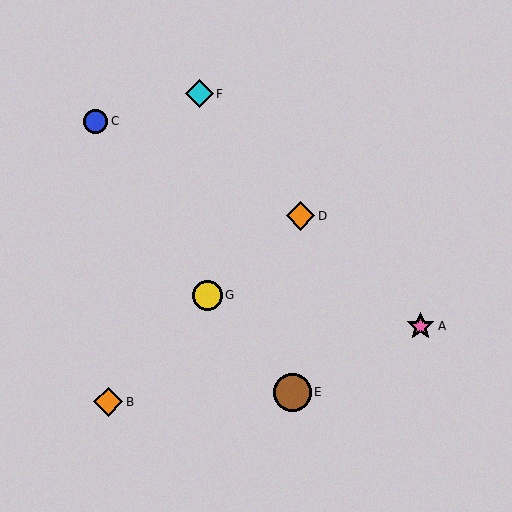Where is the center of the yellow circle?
The center of the yellow circle is at (207, 295).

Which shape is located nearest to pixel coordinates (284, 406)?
The brown circle (labeled E) at (292, 392) is nearest to that location.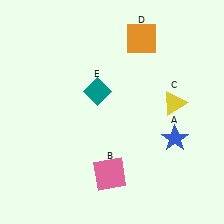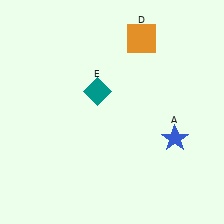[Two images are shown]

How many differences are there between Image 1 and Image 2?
There are 2 differences between the two images.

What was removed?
The yellow triangle (C), the pink square (B) were removed in Image 2.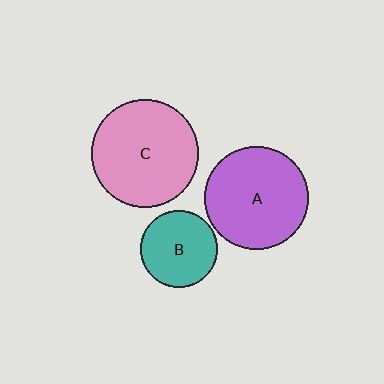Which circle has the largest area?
Circle C (pink).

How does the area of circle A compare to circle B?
Approximately 1.8 times.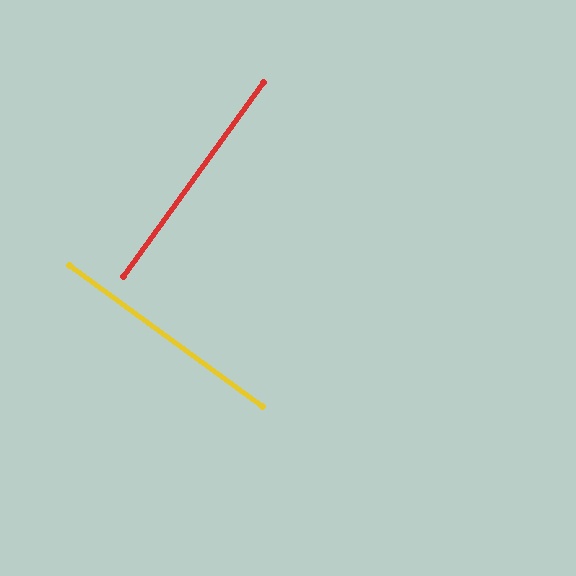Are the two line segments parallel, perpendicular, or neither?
Perpendicular — they meet at approximately 90°.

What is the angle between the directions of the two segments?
Approximately 90 degrees.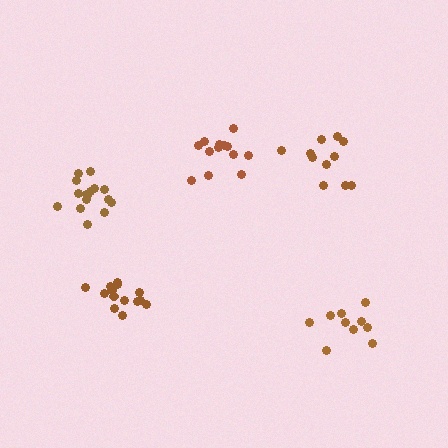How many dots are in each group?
Group 1: 10 dots, Group 2: 16 dots, Group 3: 14 dots, Group 4: 14 dots, Group 5: 11 dots (65 total).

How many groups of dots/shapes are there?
There are 5 groups.